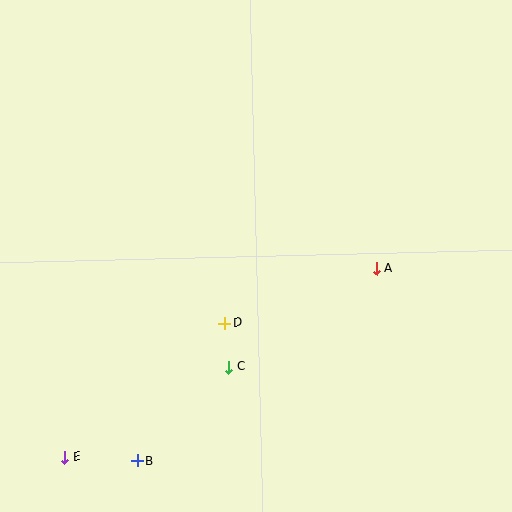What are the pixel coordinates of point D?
Point D is at (225, 323).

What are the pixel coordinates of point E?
Point E is at (65, 457).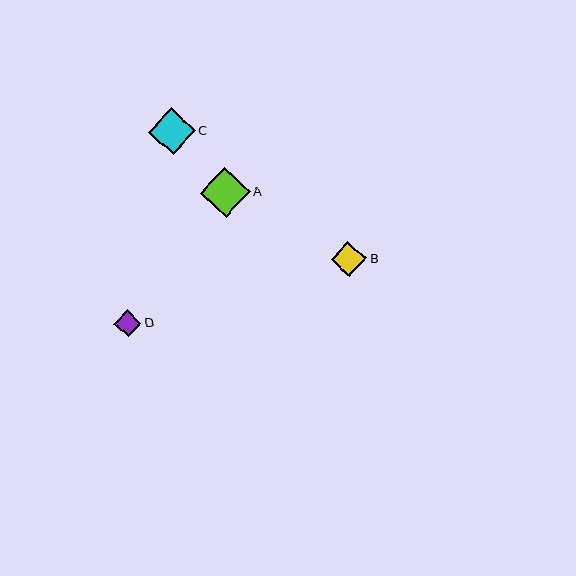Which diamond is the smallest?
Diamond D is the smallest with a size of approximately 27 pixels.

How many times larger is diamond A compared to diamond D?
Diamond A is approximately 1.9 times the size of diamond D.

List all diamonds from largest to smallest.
From largest to smallest: A, C, B, D.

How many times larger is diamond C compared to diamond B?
Diamond C is approximately 1.3 times the size of diamond B.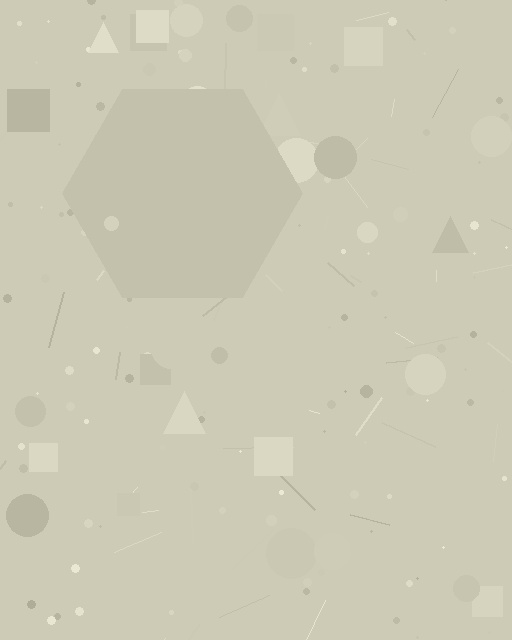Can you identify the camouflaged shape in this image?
The camouflaged shape is a hexagon.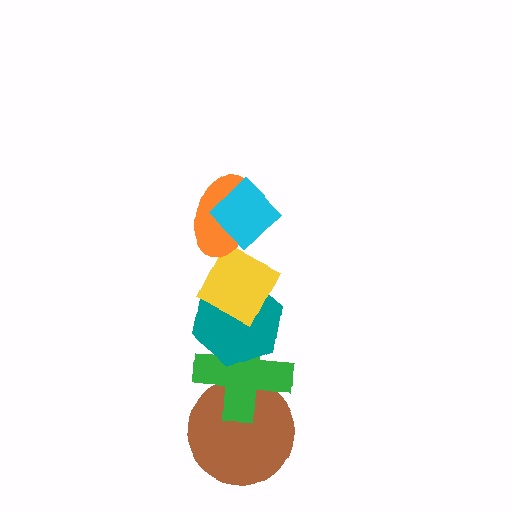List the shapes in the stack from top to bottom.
From top to bottom: the cyan diamond, the orange ellipse, the yellow diamond, the teal hexagon, the green cross, the brown circle.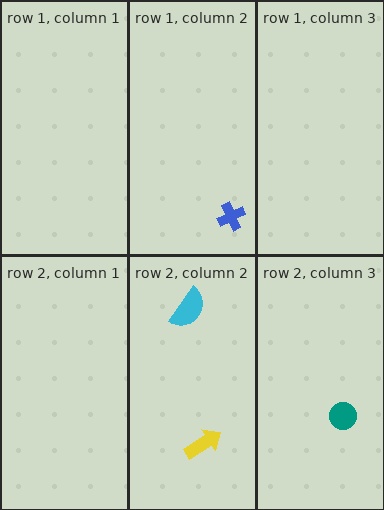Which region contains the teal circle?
The row 2, column 3 region.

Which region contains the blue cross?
The row 1, column 2 region.